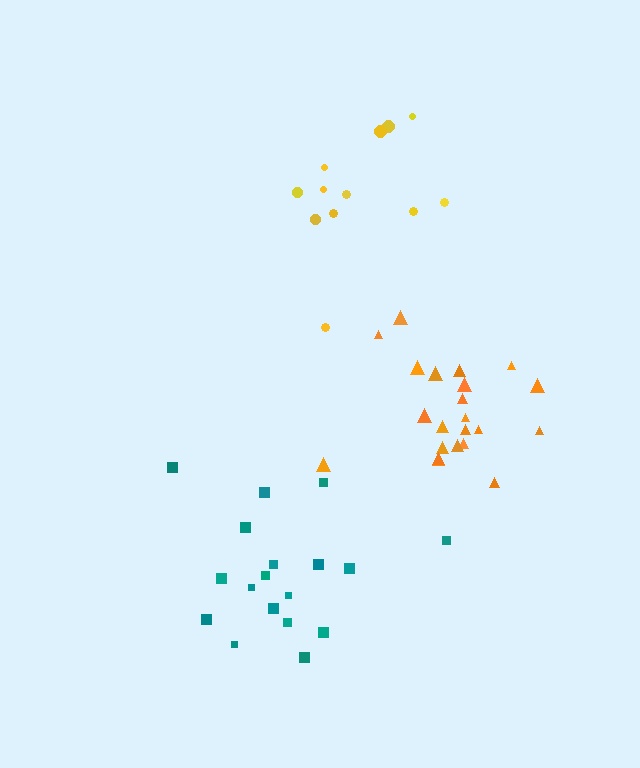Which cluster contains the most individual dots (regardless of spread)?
Orange (22).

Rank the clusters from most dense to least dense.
orange, teal, yellow.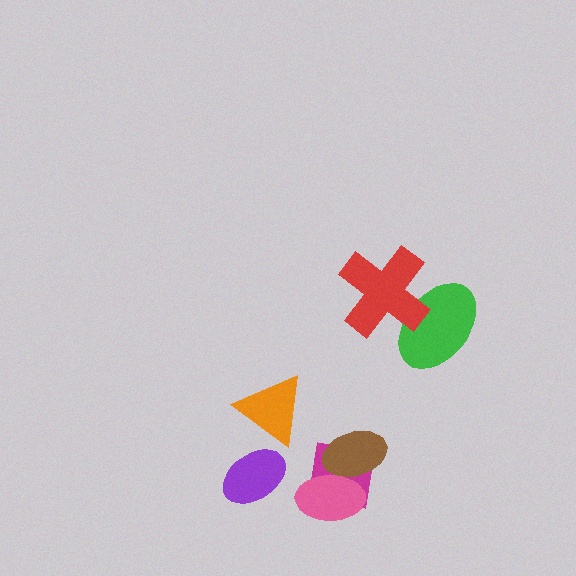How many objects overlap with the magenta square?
2 objects overlap with the magenta square.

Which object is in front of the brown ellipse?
The pink ellipse is in front of the brown ellipse.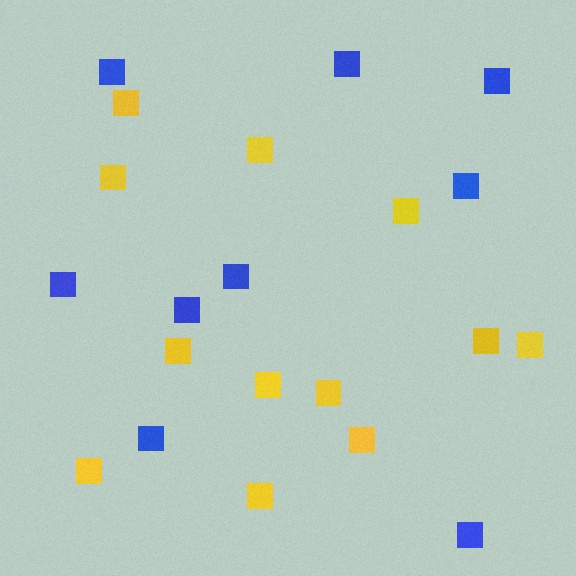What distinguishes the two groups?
There are 2 groups: one group of yellow squares (12) and one group of blue squares (9).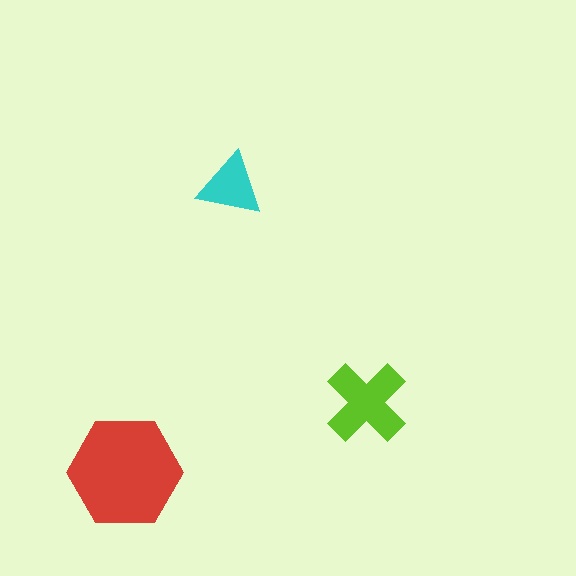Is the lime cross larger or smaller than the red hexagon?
Smaller.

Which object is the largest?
The red hexagon.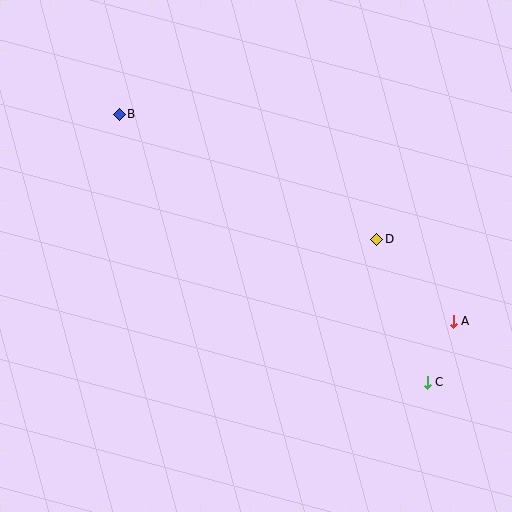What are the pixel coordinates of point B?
Point B is at (119, 114).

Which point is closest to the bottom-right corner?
Point C is closest to the bottom-right corner.